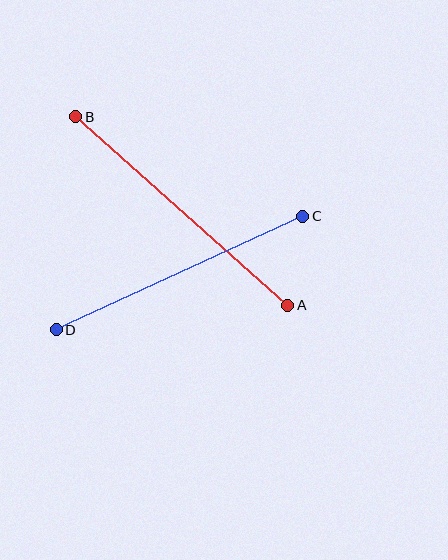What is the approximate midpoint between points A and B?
The midpoint is at approximately (182, 211) pixels.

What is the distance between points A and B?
The distance is approximately 284 pixels.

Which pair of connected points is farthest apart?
Points A and B are farthest apart.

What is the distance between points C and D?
The distance is approximately 271 pixels.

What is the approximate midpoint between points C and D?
The midpoint is at approximately (180, 273) pixels.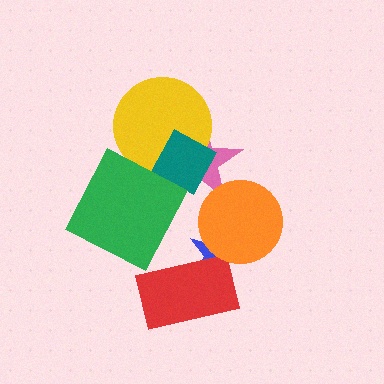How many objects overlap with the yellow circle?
2 objects overlap with the yellow circle.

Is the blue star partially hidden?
Yes, it is partially covered by another shape.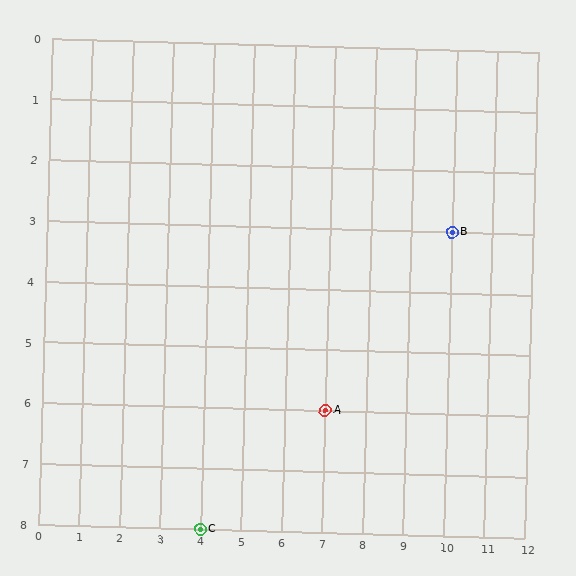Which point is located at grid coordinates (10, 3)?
Point B is at (10, 3).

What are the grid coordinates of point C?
Point C is at grid coordinates (4, 8).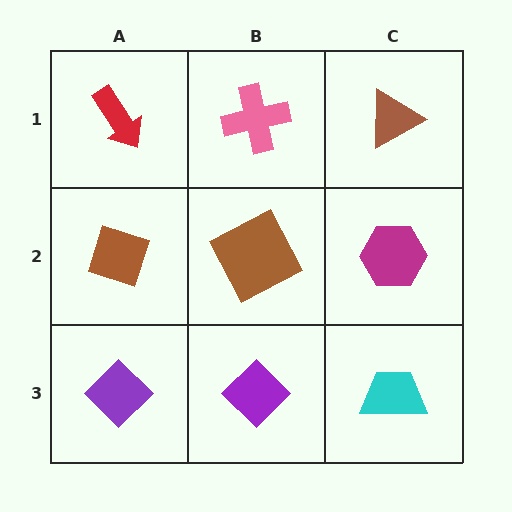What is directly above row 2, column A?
A red arrow.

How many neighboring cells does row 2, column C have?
3.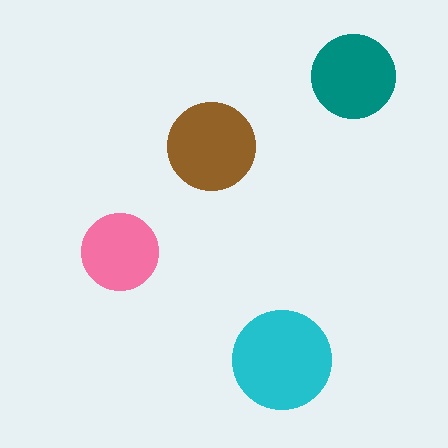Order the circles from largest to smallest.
the cyan one, the brown one, the teal one, the pink one.